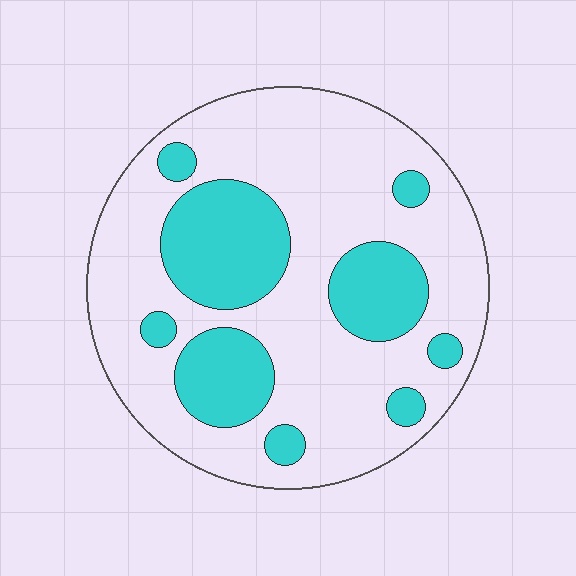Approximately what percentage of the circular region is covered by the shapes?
Approximately 30%.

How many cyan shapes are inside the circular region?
9.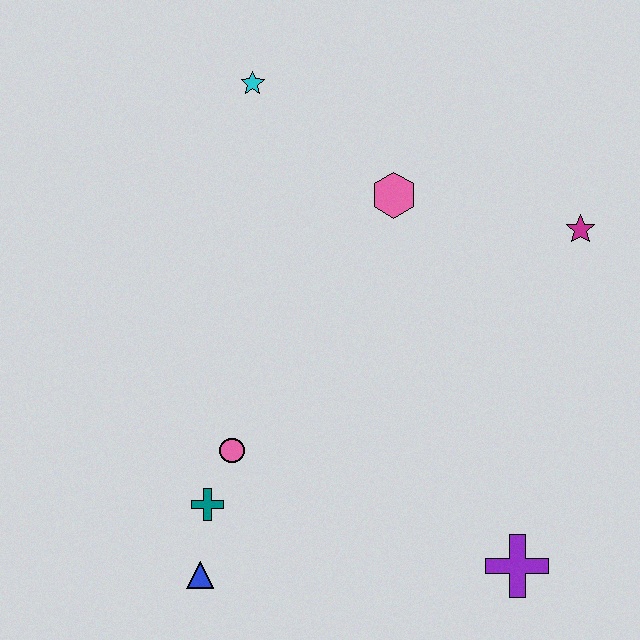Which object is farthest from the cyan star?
The purple cross is farthest from the cyan star.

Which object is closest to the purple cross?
The pink circle is closest to the purple cross.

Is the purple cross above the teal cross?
No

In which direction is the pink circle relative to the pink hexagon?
The pink circle is below the pink hexagon.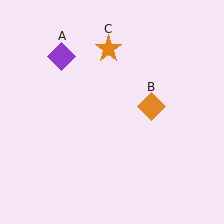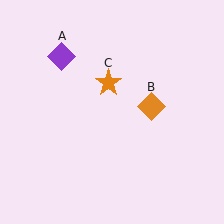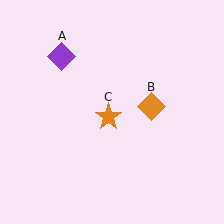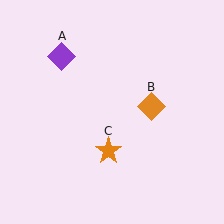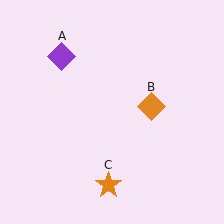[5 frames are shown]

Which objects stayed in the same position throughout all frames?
Purple diamond (object A) and orange diamond (object B) remained stationary.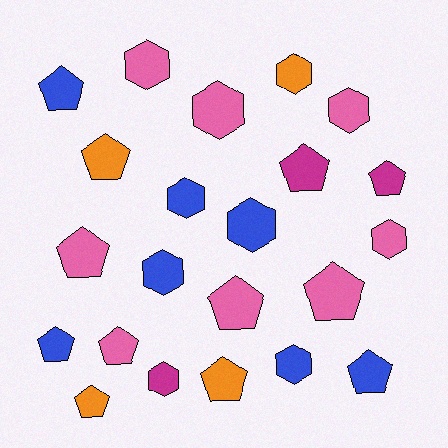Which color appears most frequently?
Pink, with 8 objects.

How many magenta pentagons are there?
There are 2 magenta pentagons.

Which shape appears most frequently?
Pentagon, with 12 objects.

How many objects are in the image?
There are 22 objects.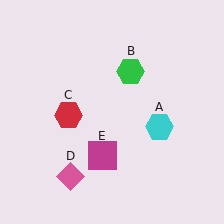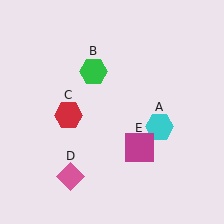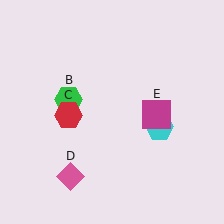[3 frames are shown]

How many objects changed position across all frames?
2 objects changed position: green hexagon (object B), magenta square (object E).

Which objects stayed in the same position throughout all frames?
Cyan hexagon (object A) and red hexagon (object C) and pink diamond (object D) remained stationary.